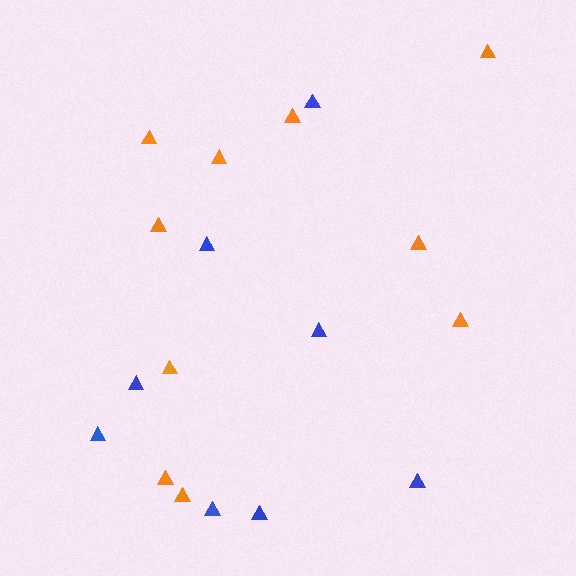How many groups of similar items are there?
There are 2 groups: one group of blue triangles (8) and one group of orange triangles (10).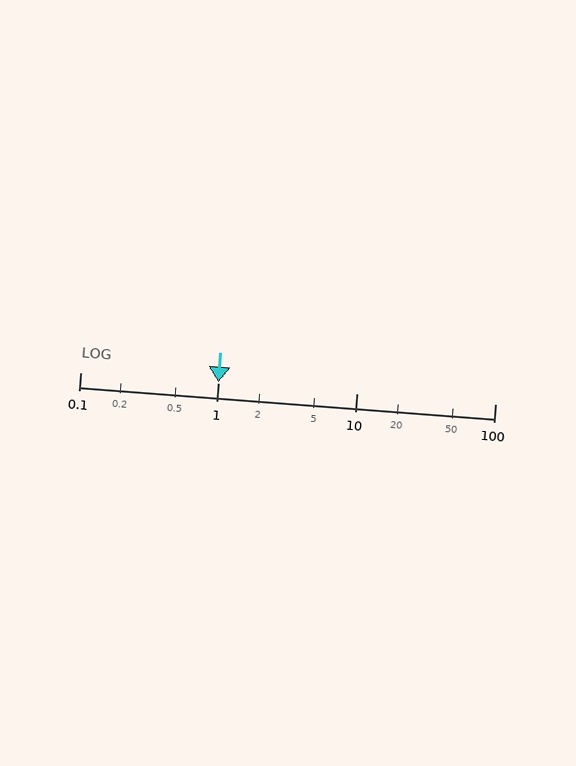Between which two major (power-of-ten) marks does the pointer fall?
The pointer is between 1 and 10.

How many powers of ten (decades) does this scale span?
The scale spans 3 decades, from 0.1 to 100.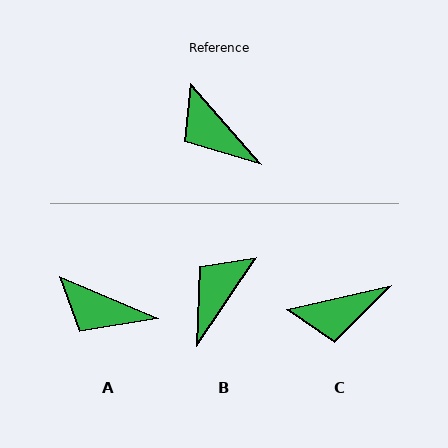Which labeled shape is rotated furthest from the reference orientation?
B, about 75 degrees away.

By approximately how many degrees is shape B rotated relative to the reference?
Approximately 75 degrees clockwise.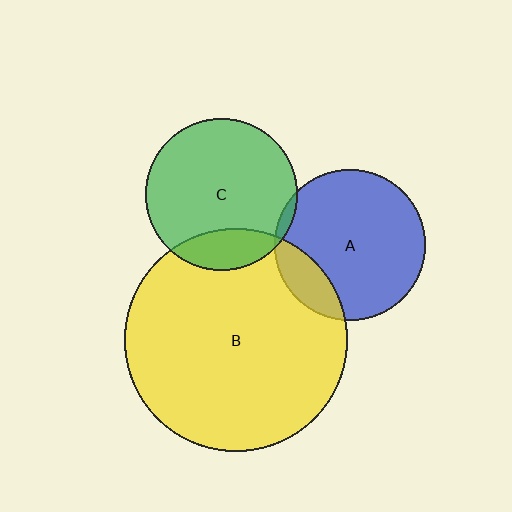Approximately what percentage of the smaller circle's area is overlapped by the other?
Approximately 5%.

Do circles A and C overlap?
Yes.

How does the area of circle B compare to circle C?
Approximately 2.2 times.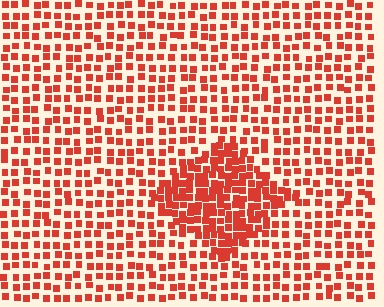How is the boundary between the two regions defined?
The boundary is defined by a change in element density (approximately 1.9x ratio). All elements are the same color, size, and shape.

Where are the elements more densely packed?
The elements are more densely packed inside the diamond boundary.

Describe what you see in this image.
The image contains small red elements arranged at two different densities. A diamond-shaped region is visible where the elements are more densely packed than the surrounding area.